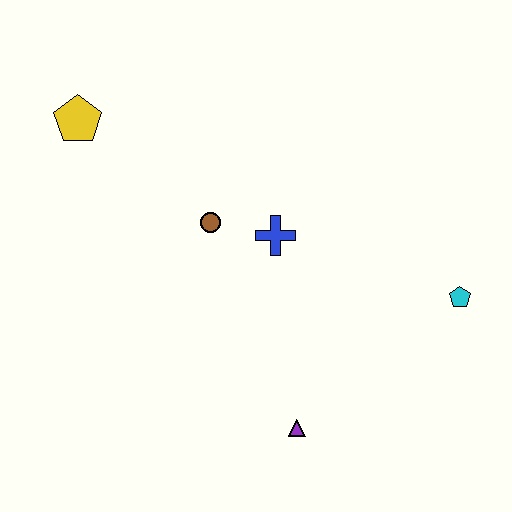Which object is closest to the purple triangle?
The blue cross is closest to the purple triangle.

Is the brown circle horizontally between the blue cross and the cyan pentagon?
No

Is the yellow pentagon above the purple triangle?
Yes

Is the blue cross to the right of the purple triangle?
No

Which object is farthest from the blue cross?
The yellow pentagon is farthest from the blue cross.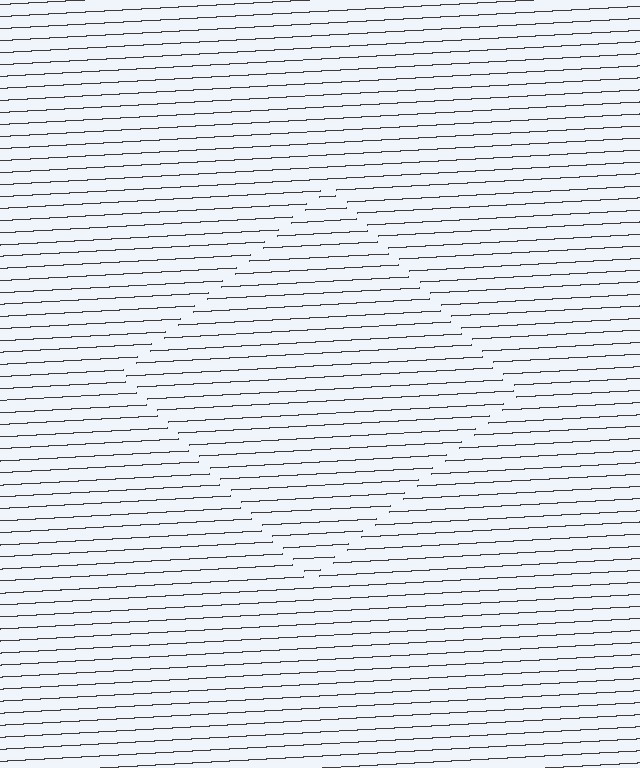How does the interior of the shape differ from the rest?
The interior of the shape contains the same grating, shifted by half a period — the contour is defined by the phase discontinuity where line-ends from the inner and outer gratings abut.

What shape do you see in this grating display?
An illusory square. The interior of the shape contains the same grating, shifted by half a period — the contour is defined by the phase discontinuity where line-ends from the inner and outer gratings abut.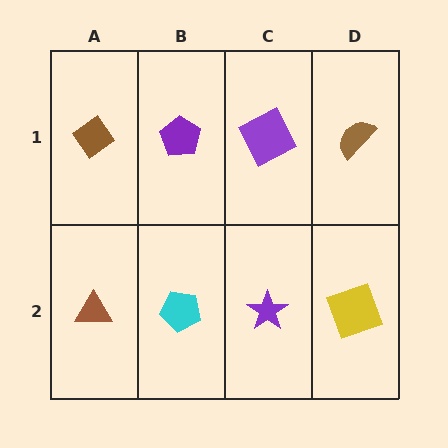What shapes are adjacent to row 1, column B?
A cyan pentagon (row 2, column B), a brown diamond (row 1, column A), a purple square (row 1, column C).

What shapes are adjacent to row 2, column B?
A purple pentagon (row 1, column B), a brown triangle (row 2, column A), a purple star (row 2, column C).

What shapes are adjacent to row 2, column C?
A purple square (row 1, column C), a cyan pentagon (row 2, column B), a yellow square (row 2, column D).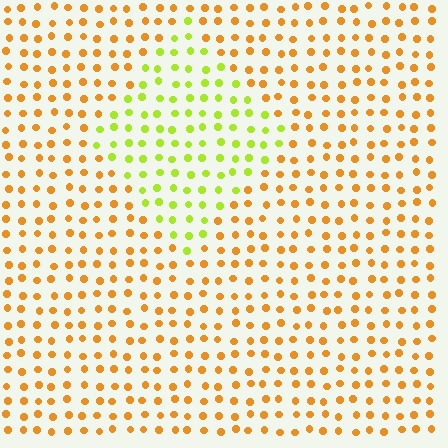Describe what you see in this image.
The image is filled with small orange elements in a uniform arrangement. A diamond-shaped region is visible where the elements are tinted to a slightly different hue, forming a subtle color boundary.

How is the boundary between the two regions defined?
The boundary is defined purely by a slight shift in hue (about 48 degrees). Spacing, size, and orientation are identical on both sides.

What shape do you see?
I see a diamond.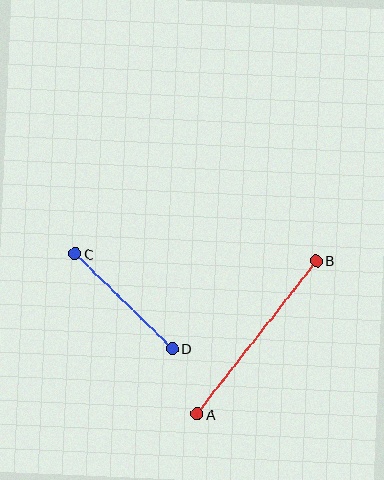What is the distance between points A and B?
The distance is approximately 194 pixels.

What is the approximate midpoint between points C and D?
The midpoint is at approximately (124, 301) pixels.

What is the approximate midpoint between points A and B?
The midpoint is at approximately (257, 337) pixels.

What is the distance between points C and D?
The distance is approximately 136 pixels.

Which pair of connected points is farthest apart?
Points A and B are farthest apart.